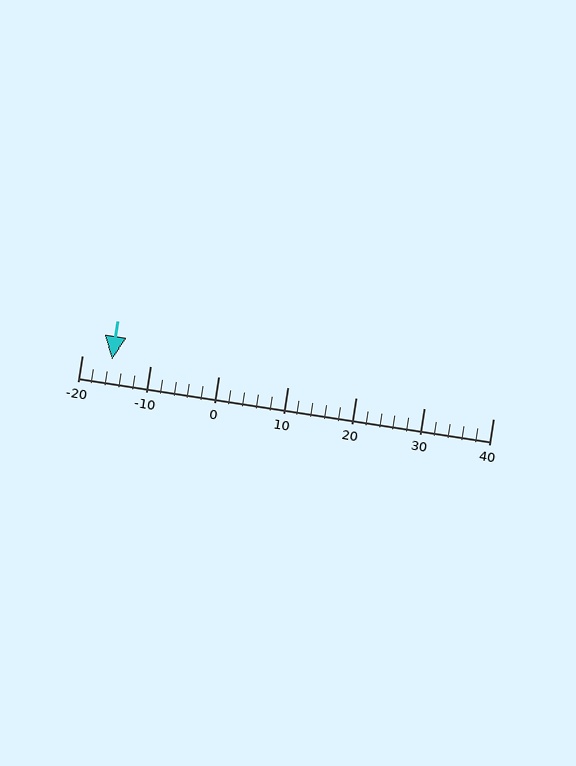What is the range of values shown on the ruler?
The ruler shows values from -20 to 40.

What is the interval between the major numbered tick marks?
The major tick marks are spaced 10 units apart.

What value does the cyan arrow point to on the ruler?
The cyan arrow points to approximately -16.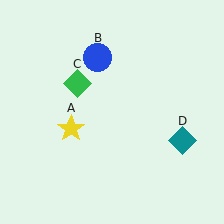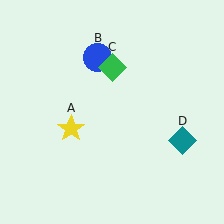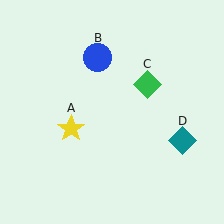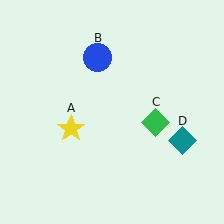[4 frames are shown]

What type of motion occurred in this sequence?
The green diamond (object C) rotated clockwise around the center of the scene.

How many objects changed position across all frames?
1 object changed position: green diamond (object C).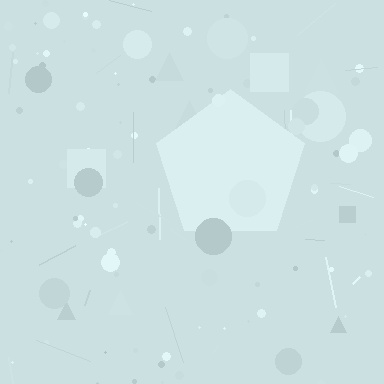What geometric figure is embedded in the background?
A pentagon is embedded in the background.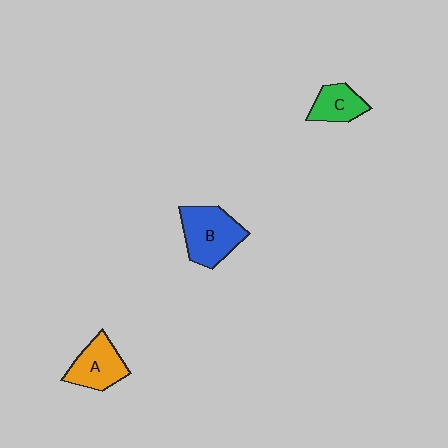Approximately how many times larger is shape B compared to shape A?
Approximately 1.3 times.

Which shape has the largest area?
Shape B (blue).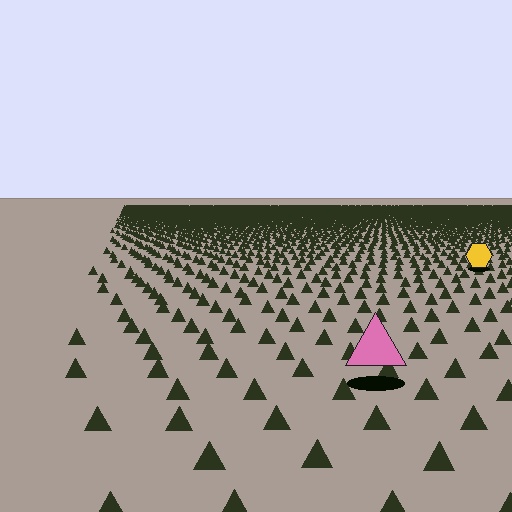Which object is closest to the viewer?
The pink triangle is closest. The texture marks near it are larger and more spread out.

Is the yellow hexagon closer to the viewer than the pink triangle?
No. The pink triangle is closer — you can tell from the texture gradient: the ground texture is coarser near it.